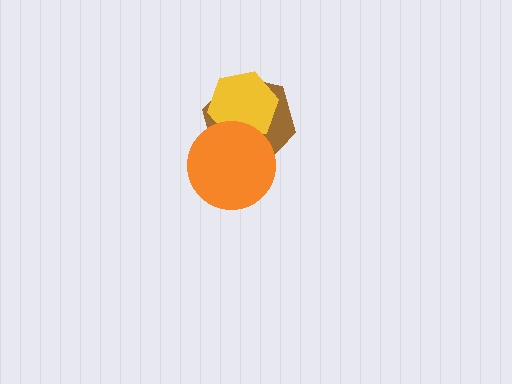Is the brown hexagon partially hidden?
Yes, it is partially covered by another shape.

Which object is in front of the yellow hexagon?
The orange circle is in front of the yellow hexagon.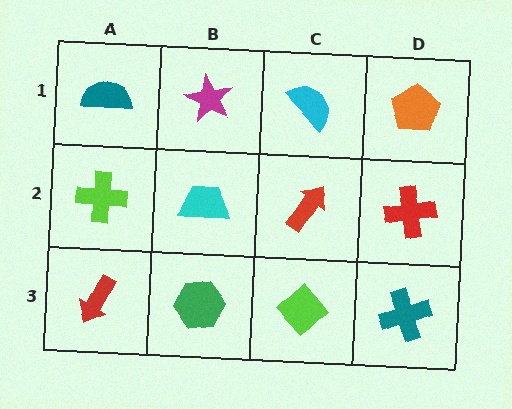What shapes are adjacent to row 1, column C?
A red arrow (row 2, column C), a magenta star (row 1, column B), an orange pentagon (row 1, column D).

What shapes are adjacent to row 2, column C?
A cyan semicircle (row 1, column C), a lime diamond (row 3, column C), a cyan trapezoid (row 2, column B), a red cross (row 2, column D).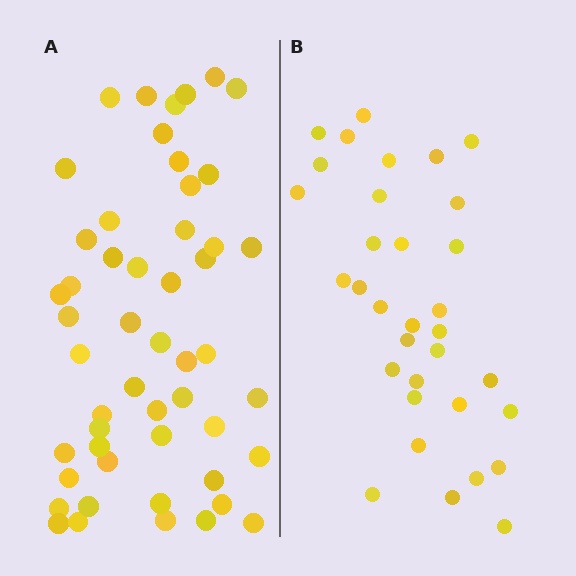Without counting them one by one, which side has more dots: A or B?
Region A (the left region) has more dots.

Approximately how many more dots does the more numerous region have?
Region A has approximately 20 more dots than region B.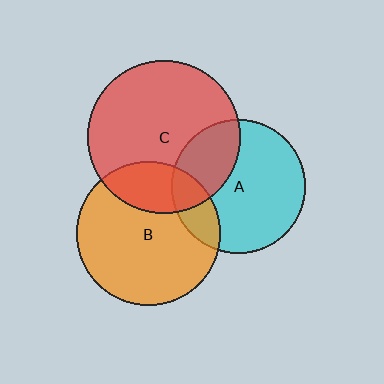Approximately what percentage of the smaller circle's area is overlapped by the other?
Approximately 15%.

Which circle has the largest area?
Circle C (red).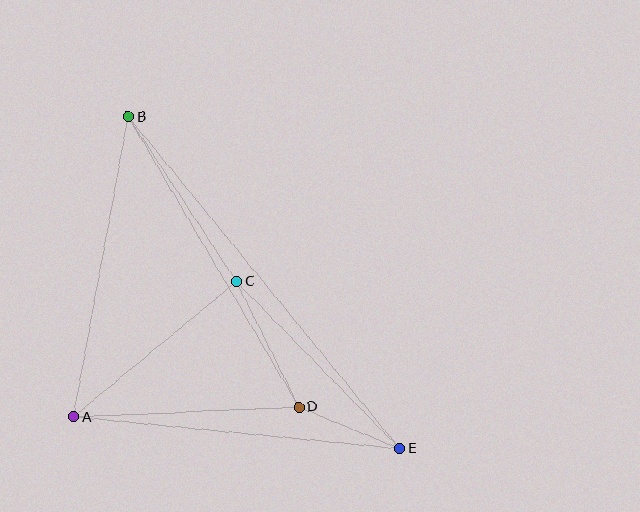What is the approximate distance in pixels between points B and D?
The distance between B and D is approximately 337 pixels.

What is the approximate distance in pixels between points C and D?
The distance between C and D is approximately 140 pixels.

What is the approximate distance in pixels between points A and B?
The distance between A and B is approximately 305 pixels.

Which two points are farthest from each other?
Points B and E are farthest from each other.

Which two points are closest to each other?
Points D and E are closest to each other.